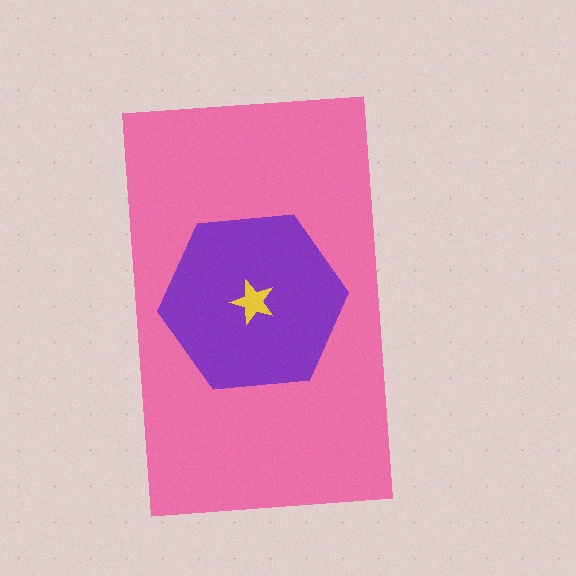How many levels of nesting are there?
3.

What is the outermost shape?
The pink rectangle.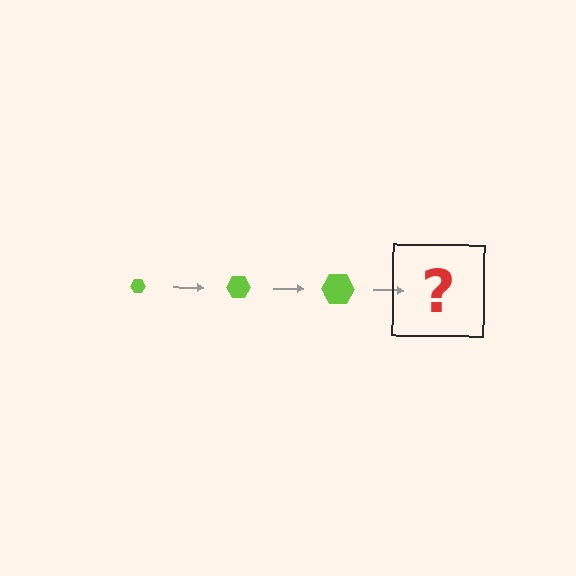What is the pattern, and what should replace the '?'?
The pattern is that the hexagon gets progressively larger each step. The '?' should be a lime hexagon, larger than the previous one.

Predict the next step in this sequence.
The next step is a lime hexagon, larger than the previous one.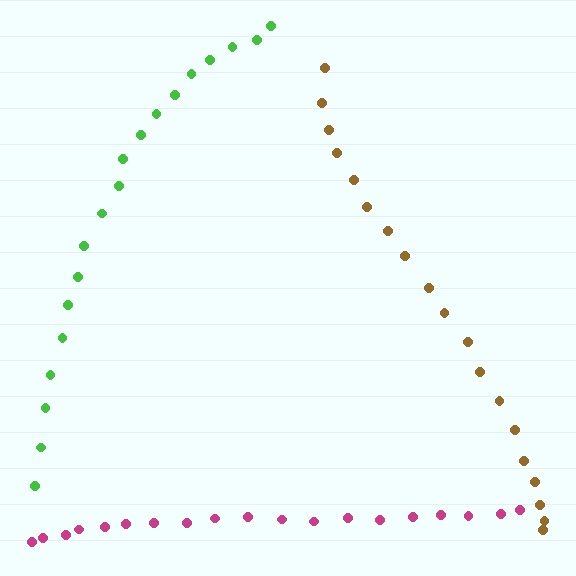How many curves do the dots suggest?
There are 3 distinct paths.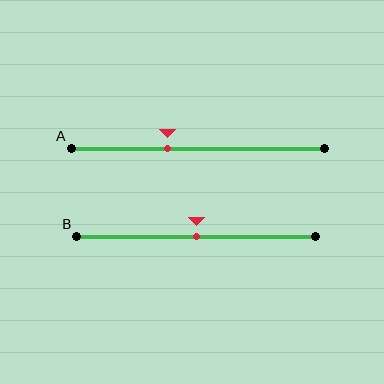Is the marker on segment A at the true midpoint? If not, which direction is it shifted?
No, the marker on segment A is shifted to the left by about 12% of the segment length.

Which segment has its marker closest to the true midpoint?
Segment B has its marker closest to the true midpoint.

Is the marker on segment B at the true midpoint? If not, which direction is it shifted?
Yes, the marker on segment B is at the true midpoint.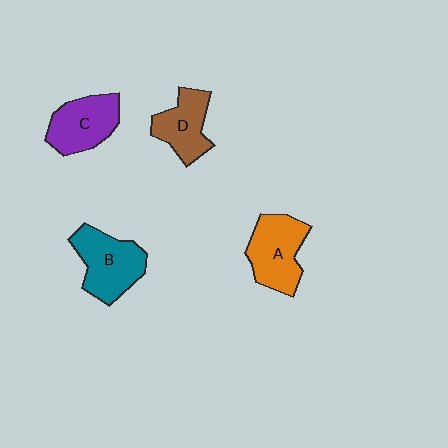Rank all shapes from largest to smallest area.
From largest to smallest: B (teal), A (orange), C (purple), D (brown).